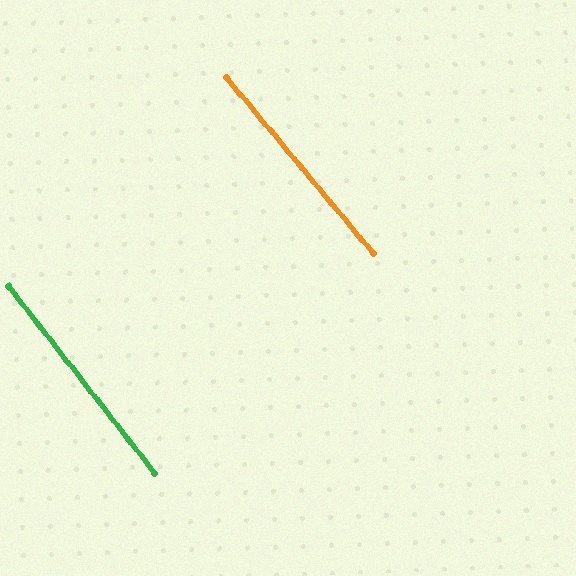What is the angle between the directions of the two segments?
Approximately 2 degrees.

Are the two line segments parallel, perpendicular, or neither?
Parallel — their directions differ by only 2.0°.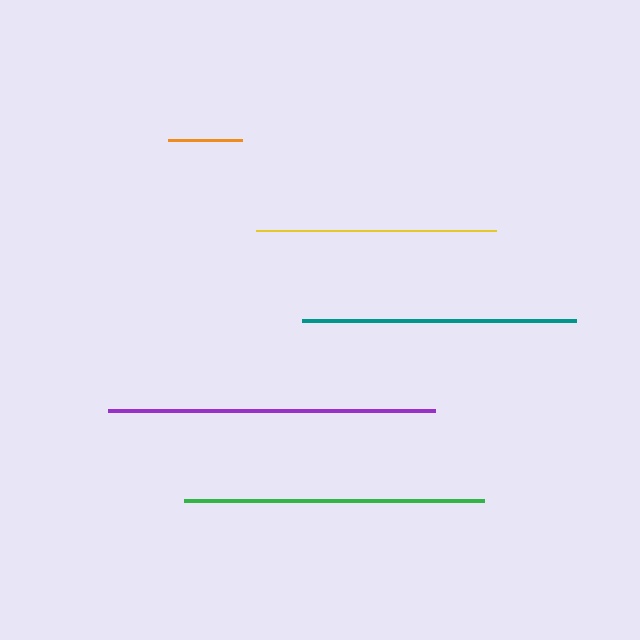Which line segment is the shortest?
The orange line is the shortest at approximately 74 pixels.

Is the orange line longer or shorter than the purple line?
The purple line is longer than the orange line.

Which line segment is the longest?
The purple line is the longest at approximately 328 pixels.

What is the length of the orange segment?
The orange segment is approximately 74 pixels long.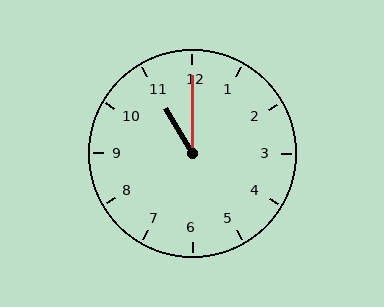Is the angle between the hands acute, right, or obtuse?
It is acute.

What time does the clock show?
11:00.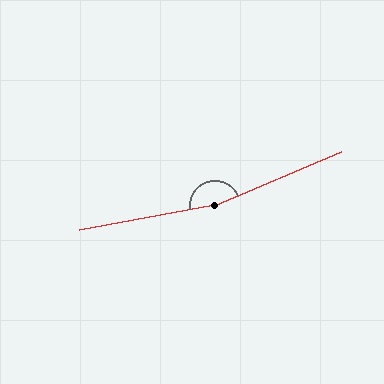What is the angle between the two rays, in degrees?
Approximately 167 degrees.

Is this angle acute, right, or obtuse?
It is obtuse.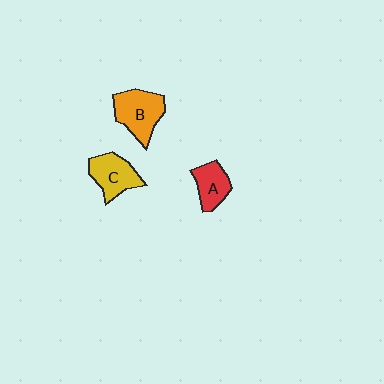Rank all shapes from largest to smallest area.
From largest to smallest: B (orange), C (yellow), A (red).